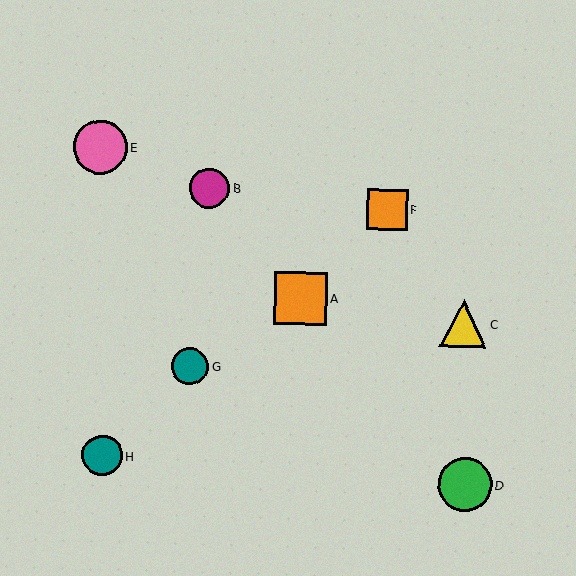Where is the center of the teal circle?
The center of the teal circle is at (102, 455).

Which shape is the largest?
The green circle (labeled D) is the largest.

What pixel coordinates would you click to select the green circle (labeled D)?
Click at (465, 485) to select the green circle D.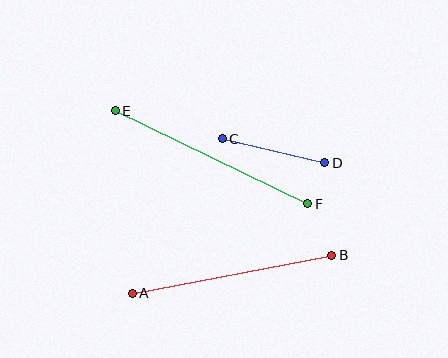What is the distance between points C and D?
The distance is approximately 105 pixels.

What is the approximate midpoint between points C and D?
The midpoint is at approximately (274, 151) pixels.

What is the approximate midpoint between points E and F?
The midpoint is at approximately (212, 157) pixels.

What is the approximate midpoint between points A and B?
The midpoint is at approximately (232, 274) pixels.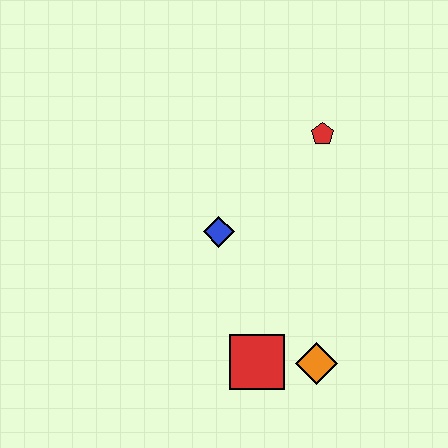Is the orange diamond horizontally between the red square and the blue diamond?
No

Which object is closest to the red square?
The orange diamond is closest to the red square.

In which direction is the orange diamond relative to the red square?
The orange diamond is to the right of the red square.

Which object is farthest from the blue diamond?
The orange diamond is farthest from the blue diamond.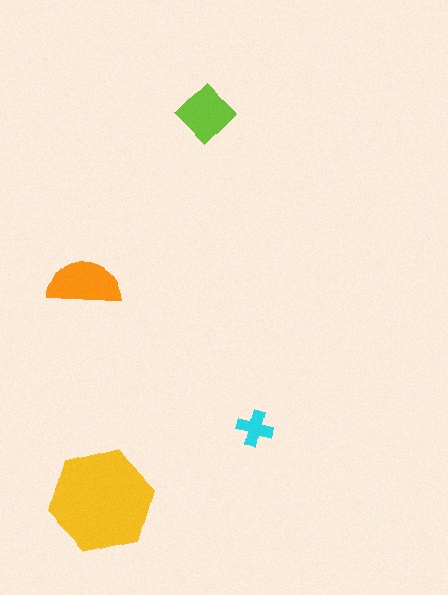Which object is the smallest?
The cyan cross.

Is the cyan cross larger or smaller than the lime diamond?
Smaller.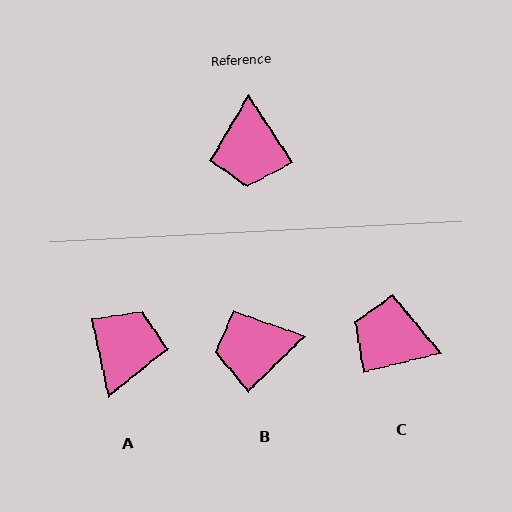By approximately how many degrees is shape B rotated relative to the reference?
Approximately 79 degrees clockwise.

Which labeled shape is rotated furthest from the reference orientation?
A, about 159 degrees away.